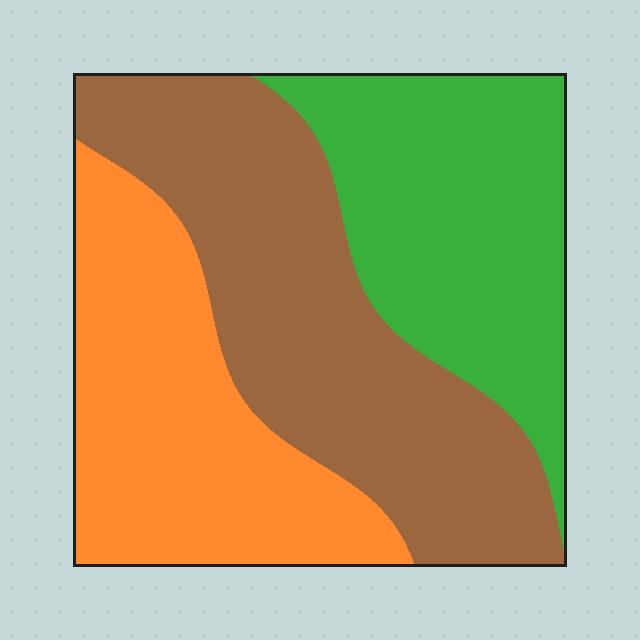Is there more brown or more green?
Brown.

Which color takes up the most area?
Brown, at roughly 40%.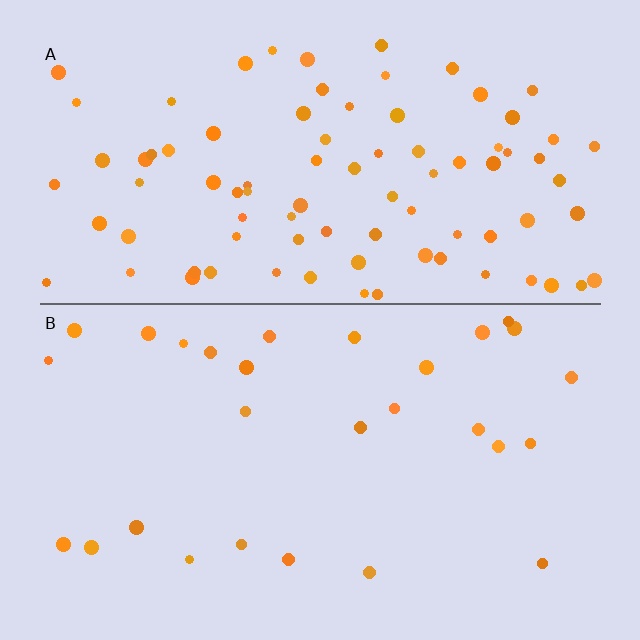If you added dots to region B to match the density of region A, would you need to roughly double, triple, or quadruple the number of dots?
Approximately triple.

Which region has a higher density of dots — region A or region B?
A (the top).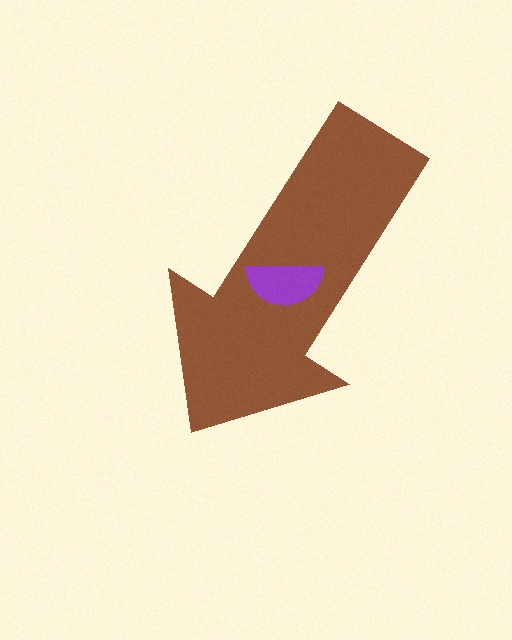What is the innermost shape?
The purple semicircle.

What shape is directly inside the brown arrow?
The purple semicircle.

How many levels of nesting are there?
2.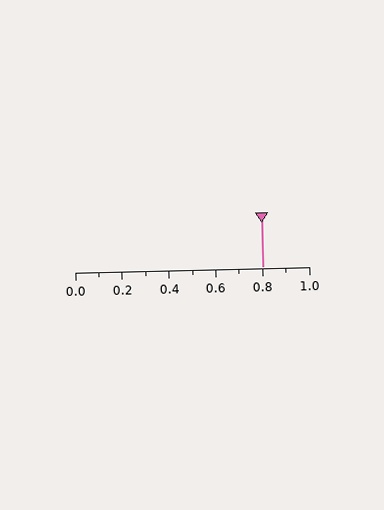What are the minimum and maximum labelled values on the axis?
The axis runs from 0.0 to 1.0.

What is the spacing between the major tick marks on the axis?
The major ticks are spaced 0.2 apart.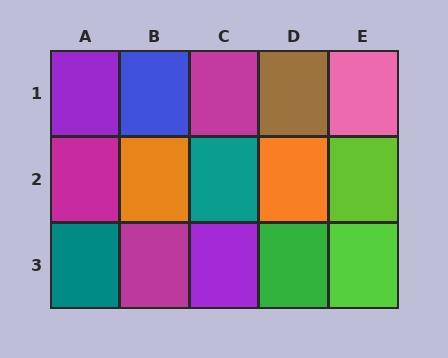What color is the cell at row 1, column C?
Magenta.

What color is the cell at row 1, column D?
Brown.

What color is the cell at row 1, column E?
Pink.